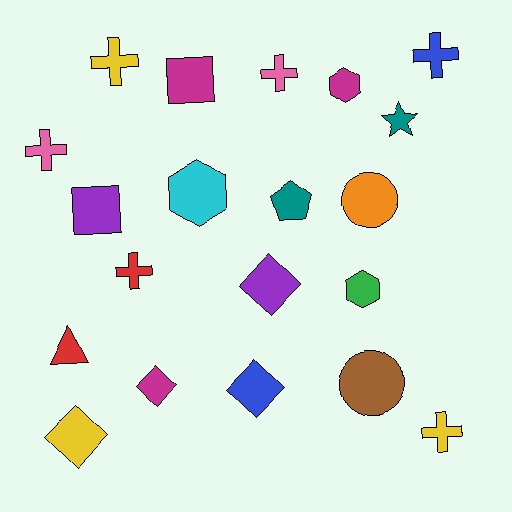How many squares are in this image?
There are 2 squares.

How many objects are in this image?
There are 20 objects.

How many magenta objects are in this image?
There are 3 magenta objects.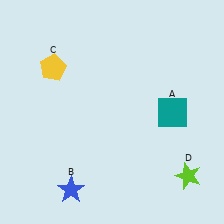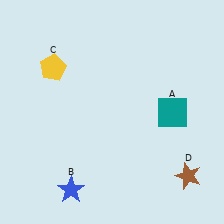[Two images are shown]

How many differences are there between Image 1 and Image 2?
There is 1 difference between the two images.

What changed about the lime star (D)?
In Image 1, D is lime. In Image 2, it changed to brown.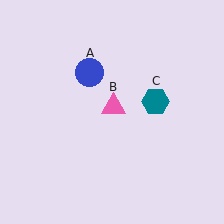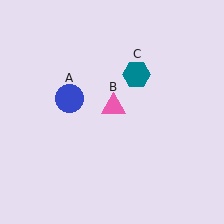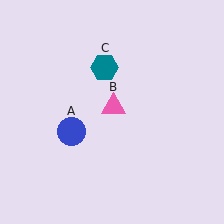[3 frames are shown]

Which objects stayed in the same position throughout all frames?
Pink triangle (object B) remained stationary.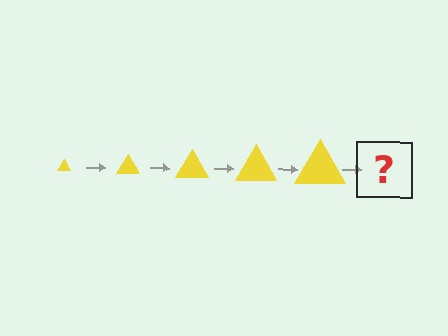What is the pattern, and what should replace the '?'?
The pattern is that the triangle gets progressively larger each step. The '?' should be a yellow triangle, larger than the previous one.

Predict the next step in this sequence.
The next step is a yellow triangle, larger than the previous one.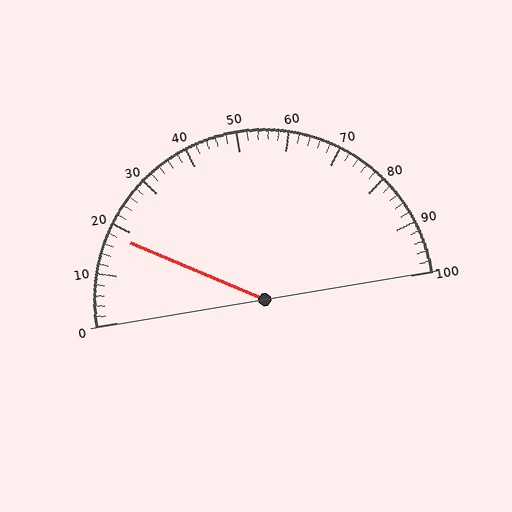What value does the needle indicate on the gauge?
The needle indicates approximately 18.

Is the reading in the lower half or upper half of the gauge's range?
The reading is in the lower half of the range (0 to 100).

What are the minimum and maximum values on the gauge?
The gauge ranges from 0 to 100.